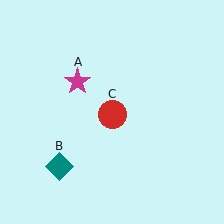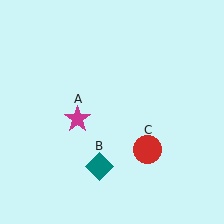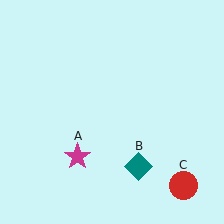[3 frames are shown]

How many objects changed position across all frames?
3 objects changed position: magenta star (object A), teal diamond (object B), red circle (object C).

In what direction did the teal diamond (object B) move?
The teal diamond (object B) moved right.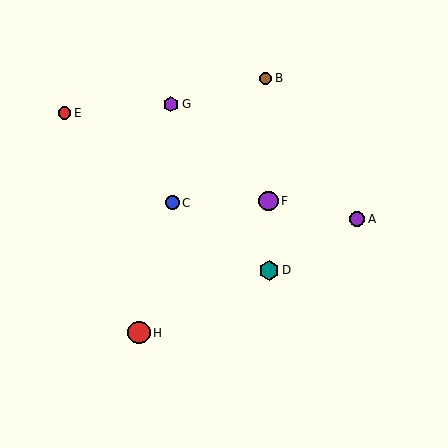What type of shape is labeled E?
Shape E is a red circle.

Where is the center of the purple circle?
The center of the purple circle is at (357, 219).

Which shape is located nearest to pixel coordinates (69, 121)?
The red circle (labeled E) at (64, 113) is nearest to that location.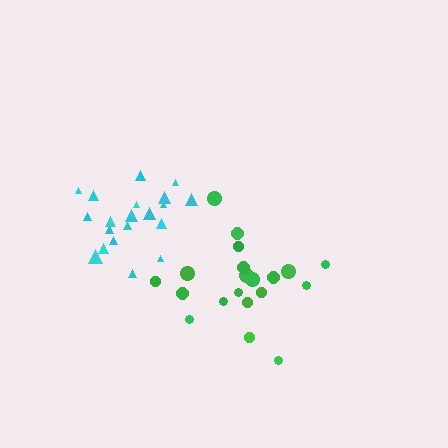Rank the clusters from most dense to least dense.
cyan, green.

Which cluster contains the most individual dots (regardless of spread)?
Green (20).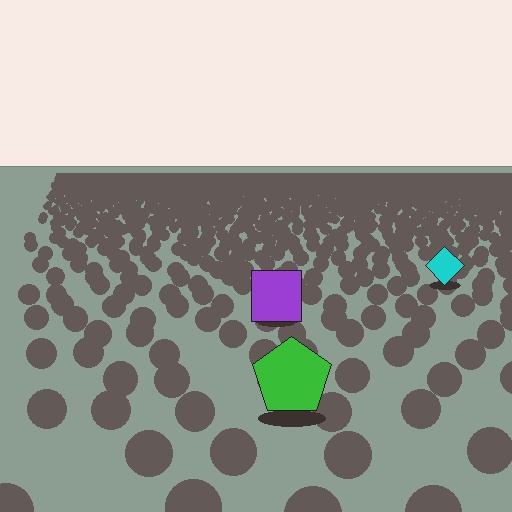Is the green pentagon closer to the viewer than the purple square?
Yes. The green pentagon is closer — you can tell from the texture gradient: the ground texture is coarser near it.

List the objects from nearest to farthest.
From nearest to farthest: the green pentagon, the purple square, the cyan diamond.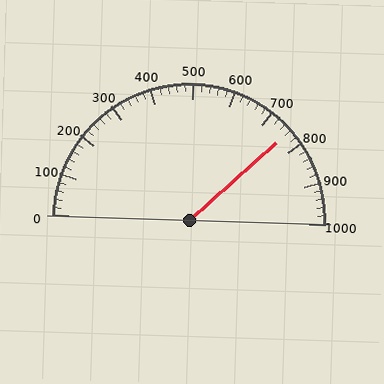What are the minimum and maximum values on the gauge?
The gauge ranges from 0 to 1000.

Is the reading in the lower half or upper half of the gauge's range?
The reading is in the upper half of the range (0 to 1000).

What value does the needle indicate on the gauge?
The needle indicates approximately 760.